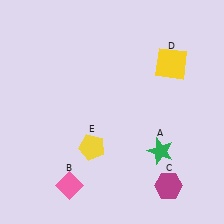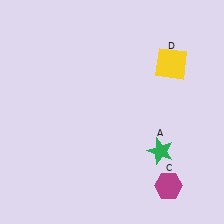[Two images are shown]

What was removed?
The yellow pentagon (E), the pink diamond (B) were removed in Image 2.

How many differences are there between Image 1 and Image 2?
There are 2 differences between the two images.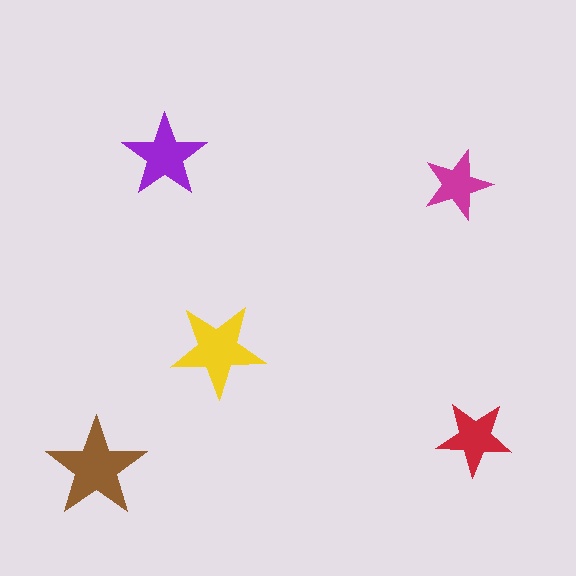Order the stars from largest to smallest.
the brown one, the yellow one, the purple one, the red one, the magenta one.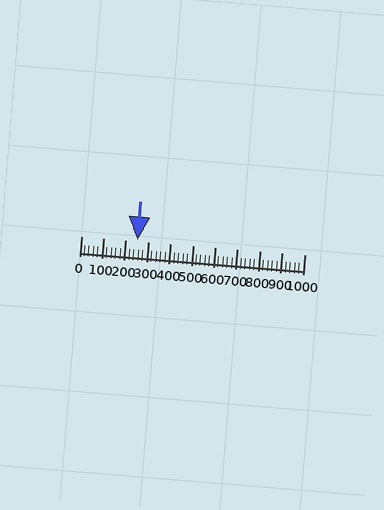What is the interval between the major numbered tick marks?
The major tick marks are spaced 100 units apart.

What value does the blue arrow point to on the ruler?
The blue arrow points to approximately 253.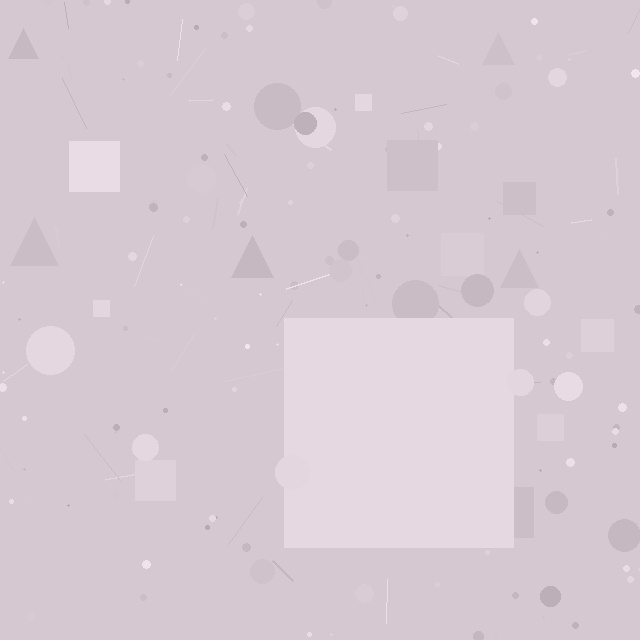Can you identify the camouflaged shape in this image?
The camouflaged shape is a square.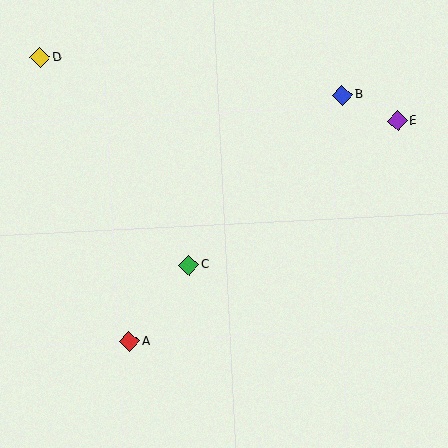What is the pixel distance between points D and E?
The distance between D and E is 362 pixels.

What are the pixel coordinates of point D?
Point D is at (40, 58).